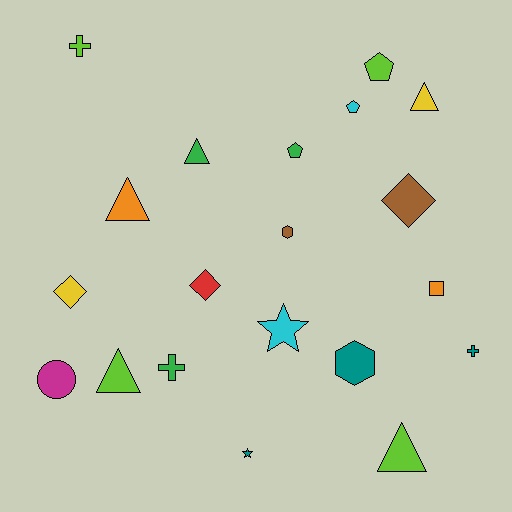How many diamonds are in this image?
There are 3 diamonds.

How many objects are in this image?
There are 20 objects.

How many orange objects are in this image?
There are 2 orange objects.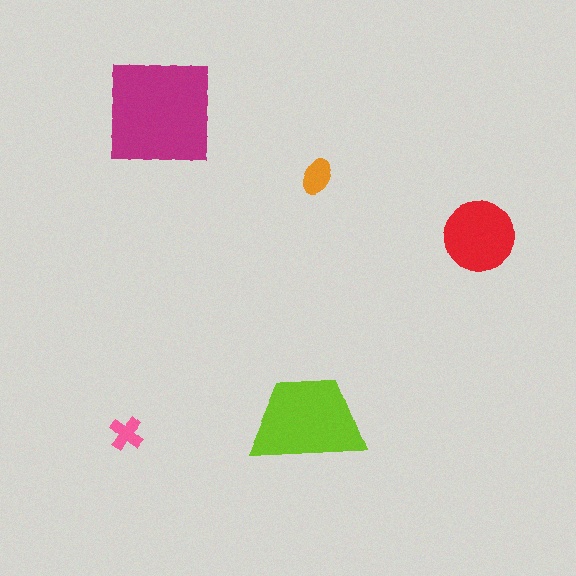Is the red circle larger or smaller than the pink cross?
Larger.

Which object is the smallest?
The pink cross.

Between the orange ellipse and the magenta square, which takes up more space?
The magenta square.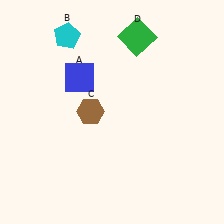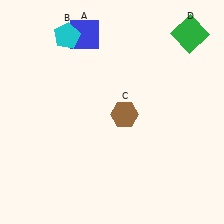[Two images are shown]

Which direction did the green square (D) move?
The green square (D) moved right.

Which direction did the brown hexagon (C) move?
The brown hexagon (C) moved right.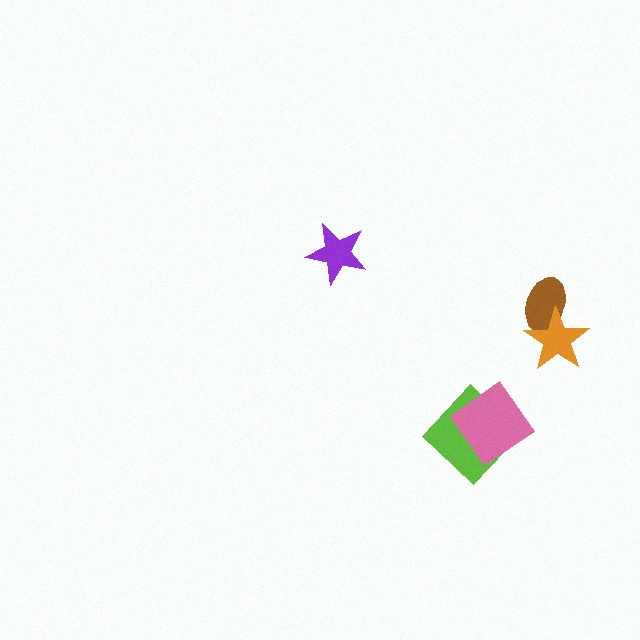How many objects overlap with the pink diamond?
1 object overlaps with the pink diamond.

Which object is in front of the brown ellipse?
The orange star is in front of the brown ellipse.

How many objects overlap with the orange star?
1 object overlaps with the orange star.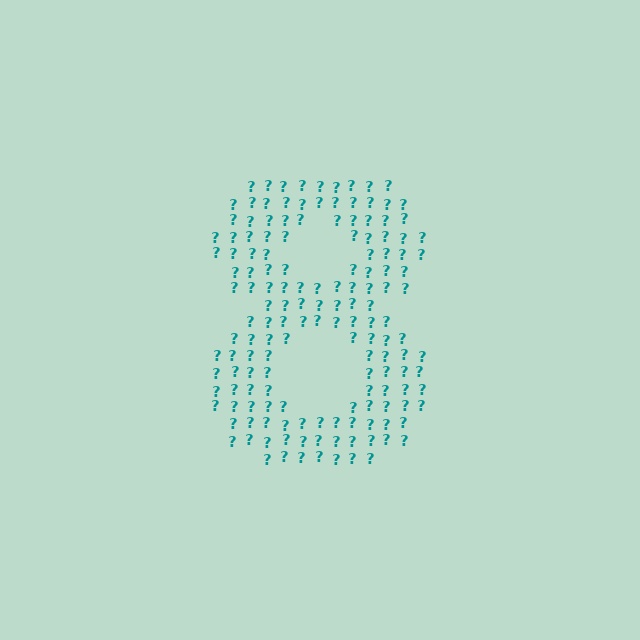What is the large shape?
The large shape is the digit 8.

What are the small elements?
The small elements are question marks.